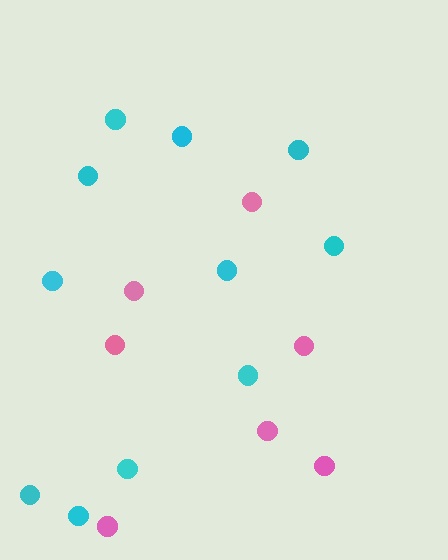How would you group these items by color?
There are 2 groups: one group of cyan circles (11) and one group of pink circles (7).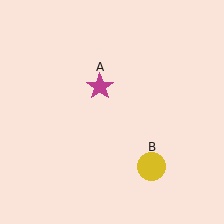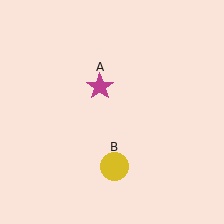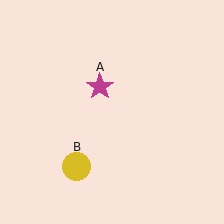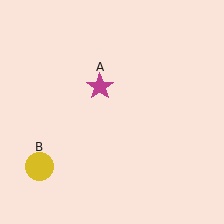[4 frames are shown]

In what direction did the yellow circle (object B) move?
The yellow circle (object B) moved left.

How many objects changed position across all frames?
1 object changed position: yellow circle (object B).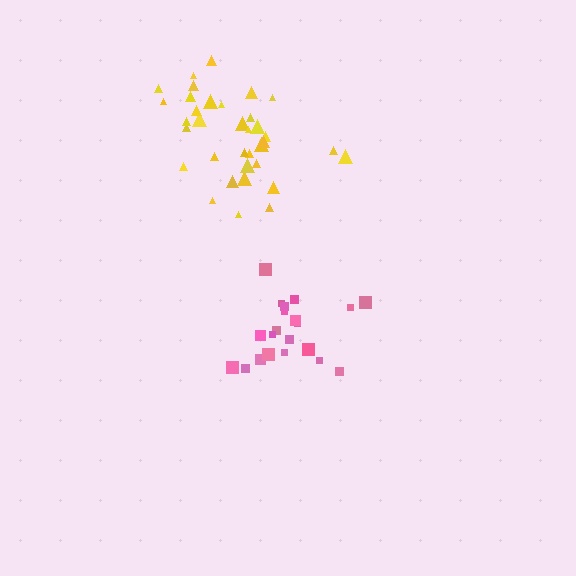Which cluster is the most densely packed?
Pink.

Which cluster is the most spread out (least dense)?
Yellow.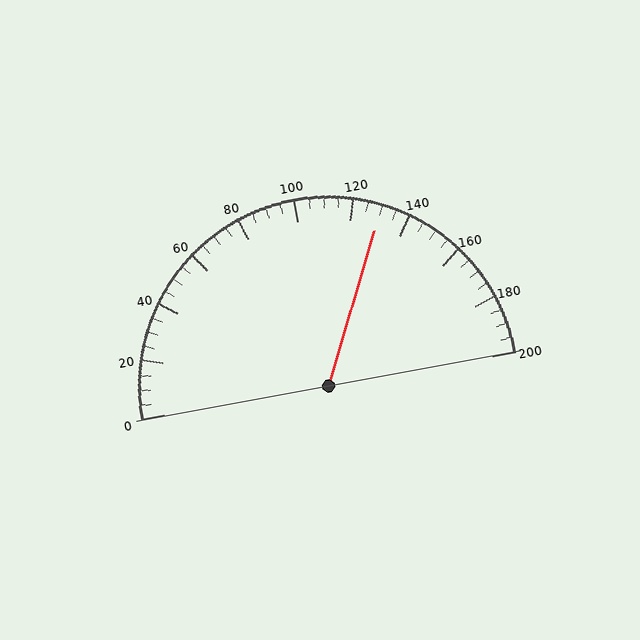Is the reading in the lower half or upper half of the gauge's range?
The reading is in the upper half of the range (0 to 200).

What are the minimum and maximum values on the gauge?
The gauge ranges from 0 to 200.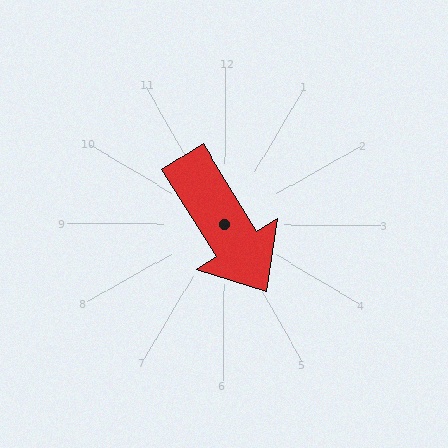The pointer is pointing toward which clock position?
Roughly 5 o'clock.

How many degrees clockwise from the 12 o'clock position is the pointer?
Approximately 148 degrees.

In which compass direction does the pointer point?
Southeast.